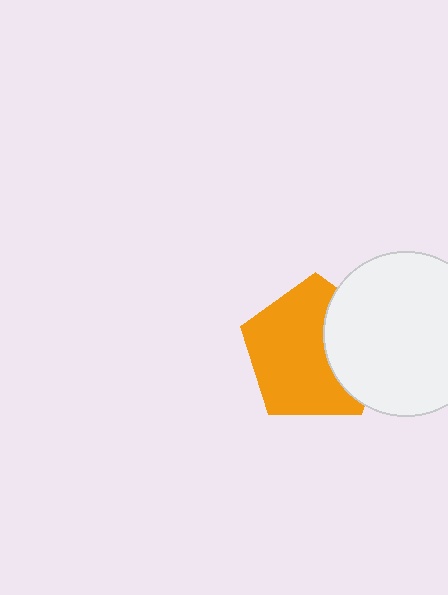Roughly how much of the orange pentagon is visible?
Most of it is visible (roughly 68%).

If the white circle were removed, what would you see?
You would see the complete orange pentagon.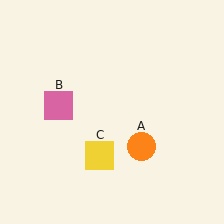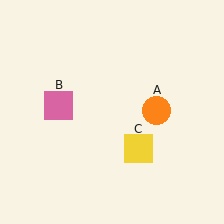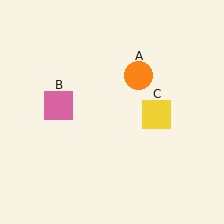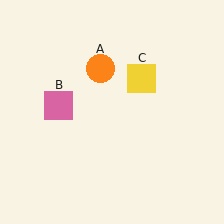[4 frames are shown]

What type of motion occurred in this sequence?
The orange circle (object A), yellow square (object C) rotated counterclockwise around the center of the scene.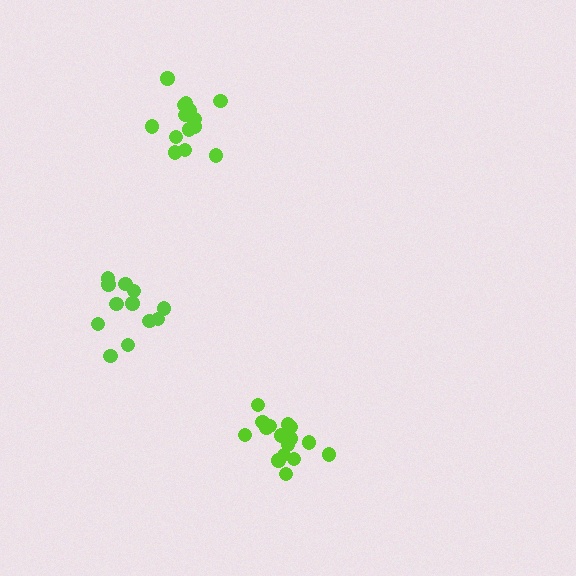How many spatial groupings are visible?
There are 3 spatial groupings.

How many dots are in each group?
Group 1: 15 dots, Group 2: 12 dots, Group 3: 17 dots (44 total).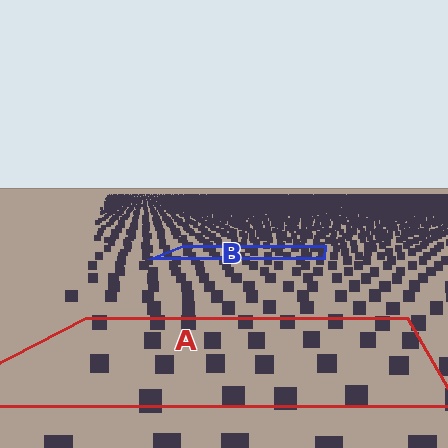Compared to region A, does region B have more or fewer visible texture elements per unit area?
Region B has more texture elements per unit area — they are packed more densely because it is farther away.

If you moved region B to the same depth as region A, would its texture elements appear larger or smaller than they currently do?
They would appear larger. At a closer depth, the same texture elements are projected at a bigger on-screen size.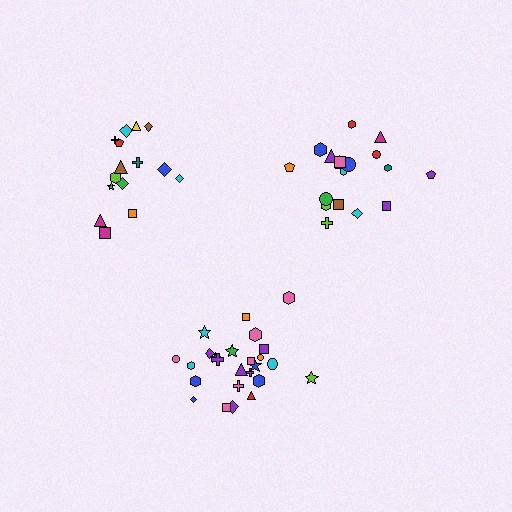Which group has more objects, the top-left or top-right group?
The top-right group.